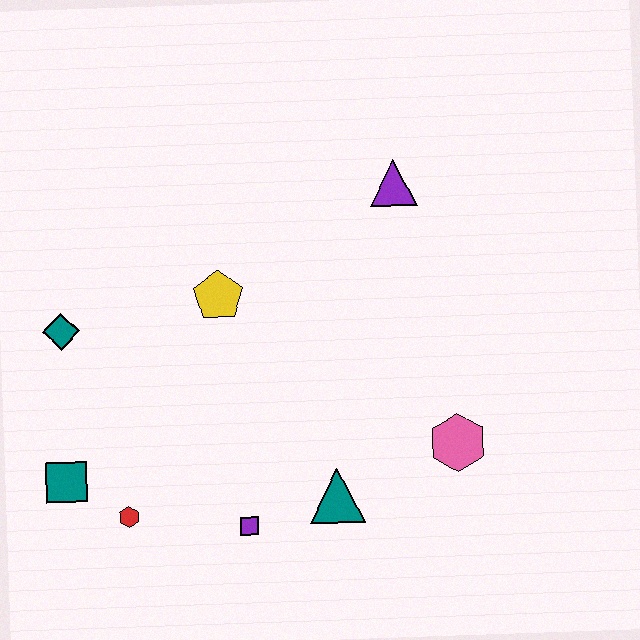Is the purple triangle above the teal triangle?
Yes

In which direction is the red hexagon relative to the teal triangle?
The red hexagon is to the left of the teal triangle.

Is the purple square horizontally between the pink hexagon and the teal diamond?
Yes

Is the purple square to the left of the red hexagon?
No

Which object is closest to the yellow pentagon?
The teal diamond is closest to the yellow pentagon.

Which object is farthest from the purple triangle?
The teal square is farthest from the purple triangle.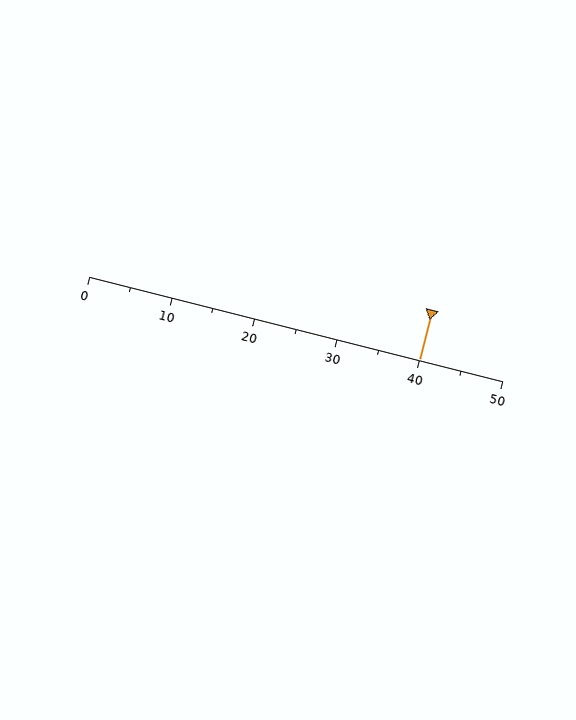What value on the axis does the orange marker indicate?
The marker indicates approximately 40.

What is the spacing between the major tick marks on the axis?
The major ticks are spaced 10 apart.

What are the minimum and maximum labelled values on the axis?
The axis runs from 0 to 50.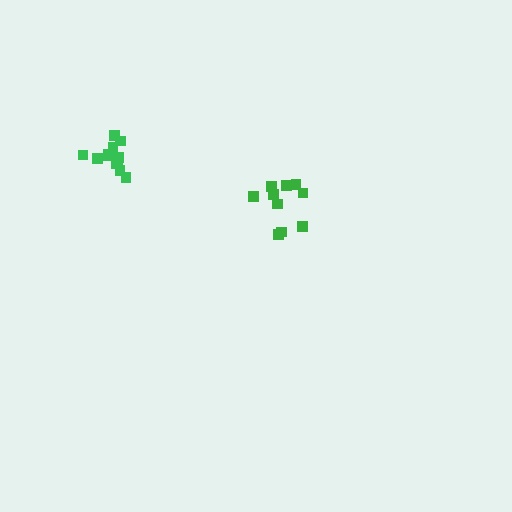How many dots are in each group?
Group 1: 13 dots, Group 2: 10 dots (23 total).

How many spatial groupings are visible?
There are 2 spatial groupings.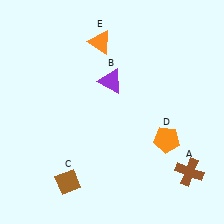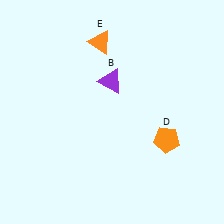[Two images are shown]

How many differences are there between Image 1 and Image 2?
There are 2 differences between the two images.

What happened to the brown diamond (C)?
The brown diamond (C) was removed in Image 2. It was in the bottom-left area of Image 1.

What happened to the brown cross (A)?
The brown cross (A) was removed in Image 2. It was in the bottom-right area of Image 1.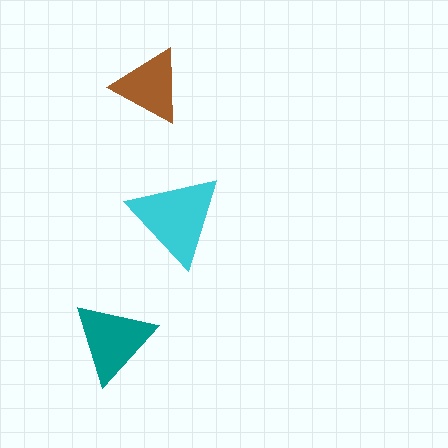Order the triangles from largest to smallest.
the cyan one, the teal one, the brown one.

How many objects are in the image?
There are 3 objects in the image.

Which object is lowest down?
The teal triangle is bottommost.